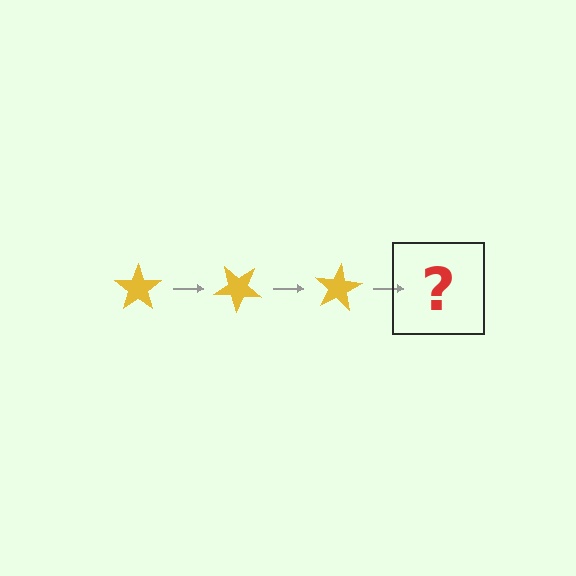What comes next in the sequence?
The next element should be a yellow star rotated 120 degrees.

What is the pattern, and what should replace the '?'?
The pattern is that the star rotates 40 degrees each step. The '?' should be a yellow star rotated 120 degrees.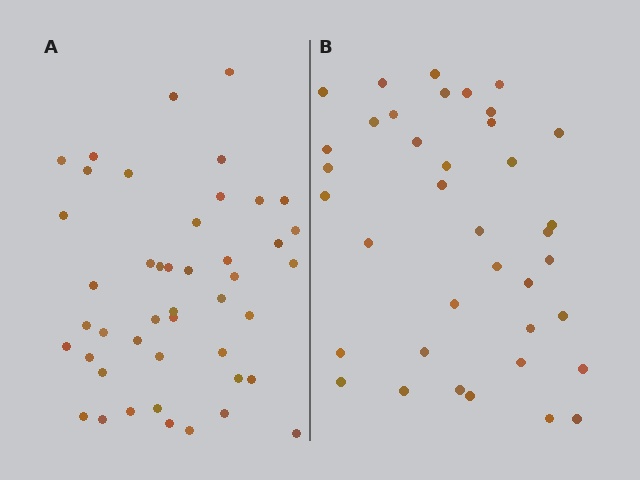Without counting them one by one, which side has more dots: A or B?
Region A (the left region) has more dots.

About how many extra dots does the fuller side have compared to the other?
Region A has roughly 8 or so more dots than region B.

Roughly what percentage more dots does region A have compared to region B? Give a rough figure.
About 20% more.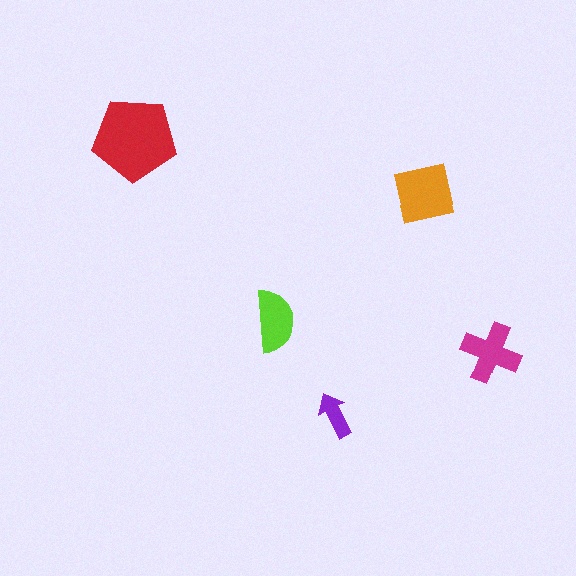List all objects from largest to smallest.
The red pentagon, the orange square, the magenta cross, the lime semicircle, the purple arrow.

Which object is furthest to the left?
The red pentagon is leftmost.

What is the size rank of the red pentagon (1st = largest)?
1st.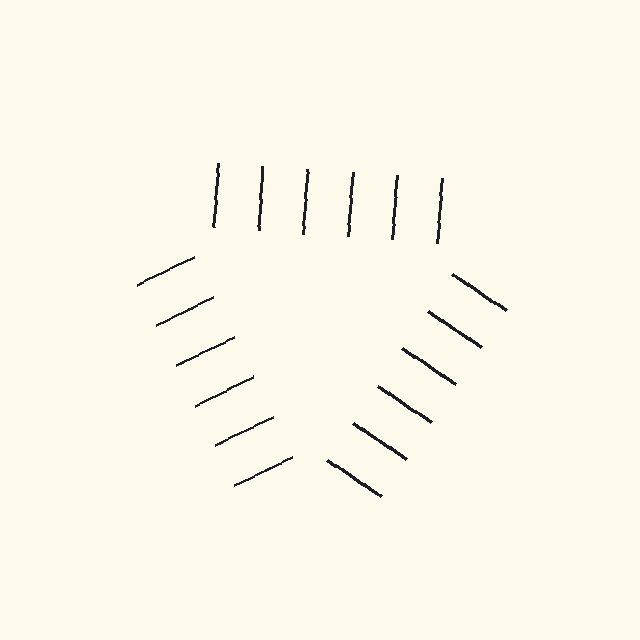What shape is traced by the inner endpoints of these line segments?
An illusory triangle — the line segments terminate on its edges but no continuous stroke is drawn.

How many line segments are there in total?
18 — 6 along each of the 3 edges.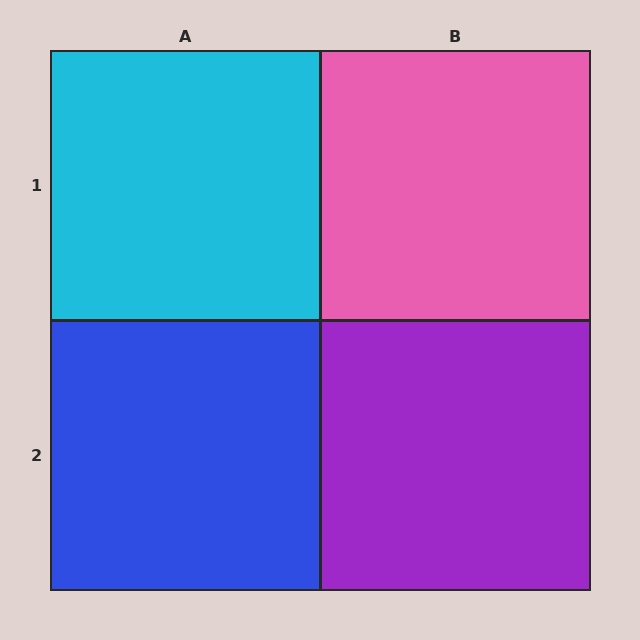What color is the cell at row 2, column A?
Blue.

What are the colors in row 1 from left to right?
Cyan, pink.